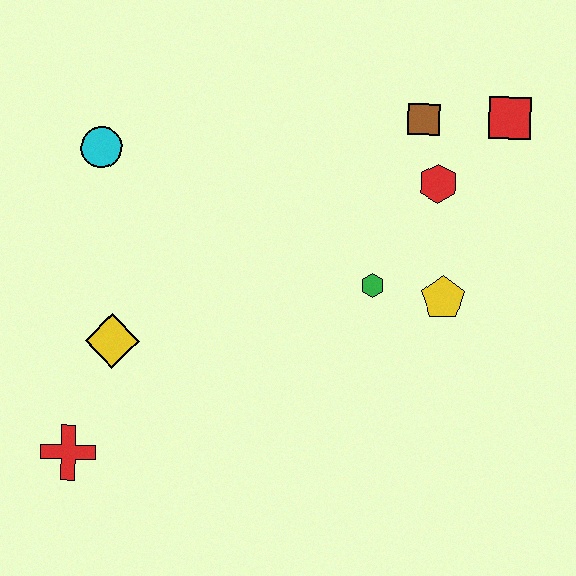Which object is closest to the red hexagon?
The brown square is closest to the red hexagon.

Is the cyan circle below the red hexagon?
No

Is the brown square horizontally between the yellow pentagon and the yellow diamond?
Yes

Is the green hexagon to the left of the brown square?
Yes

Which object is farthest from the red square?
The red cross is farthest from the red square.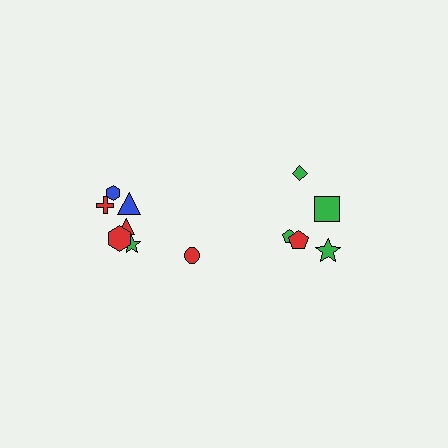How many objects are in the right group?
There are 5 objects.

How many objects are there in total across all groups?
There are 12 objects.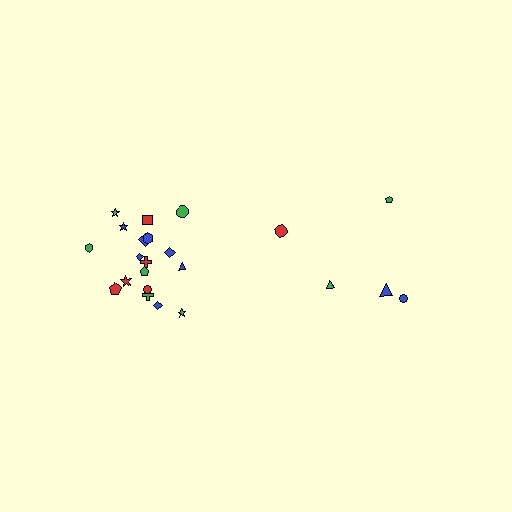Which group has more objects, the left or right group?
The left group.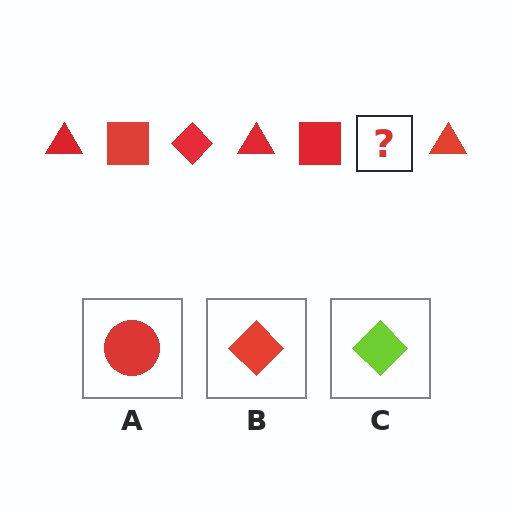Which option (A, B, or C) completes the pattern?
B.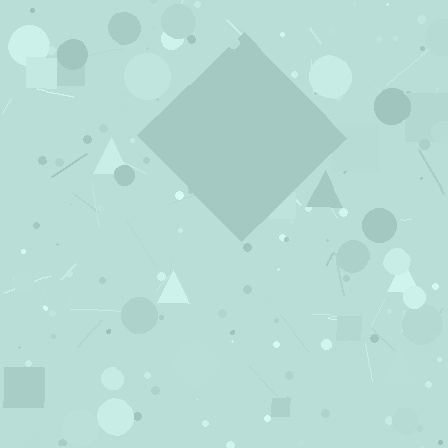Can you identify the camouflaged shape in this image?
The camouflaged shape is a diamond.